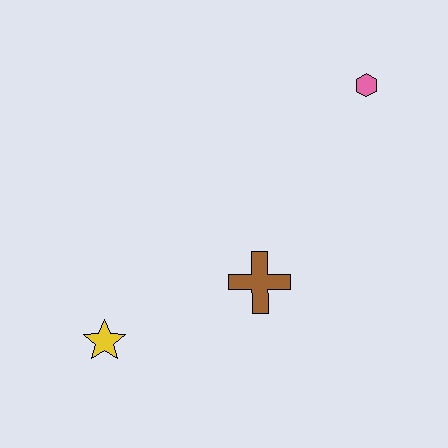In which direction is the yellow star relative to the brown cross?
The yellow star is to the left of the brown cross.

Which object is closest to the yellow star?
The brown cross is closest to the yellow star.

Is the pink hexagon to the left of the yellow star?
No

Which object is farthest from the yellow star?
The pink hexagon is farthest from the yellow star.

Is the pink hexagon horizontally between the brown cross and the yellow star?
No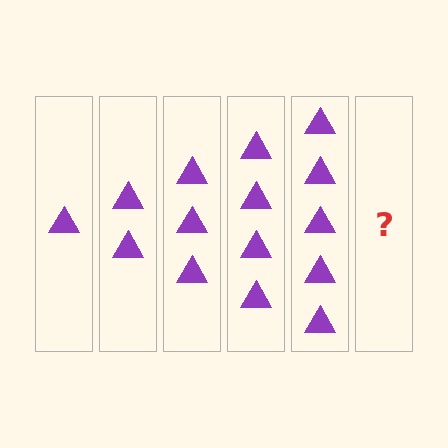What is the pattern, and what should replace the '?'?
The pattern is that each step adds one more triangle. The '?' should be 6 triangles.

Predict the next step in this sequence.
The next step is 6 triangles.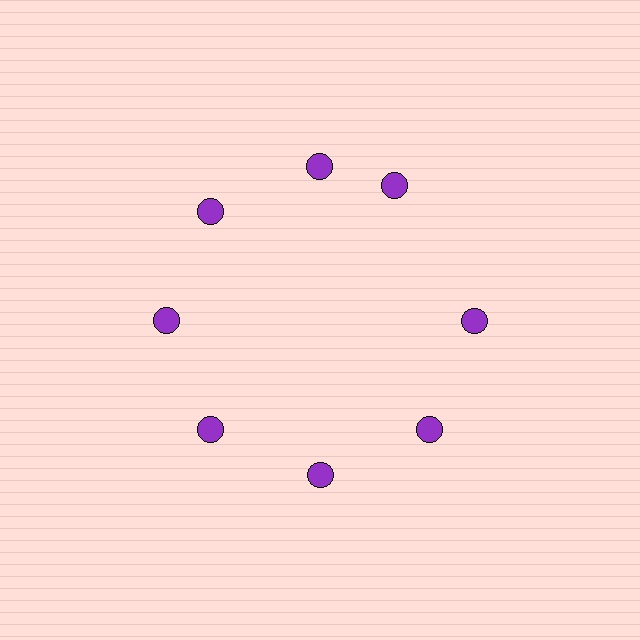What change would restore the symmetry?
The symmetry would be restored by rotating it back into even spacing with its neighbors so that all 8 circles sit at equal angles and equal distance from the center.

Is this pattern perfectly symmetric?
No. The 8 purple circles are arranged in a ring, but one element near the 2 o'clock position is rotated out of alignment along the ring, breaking the 8-fold rotational symmetry.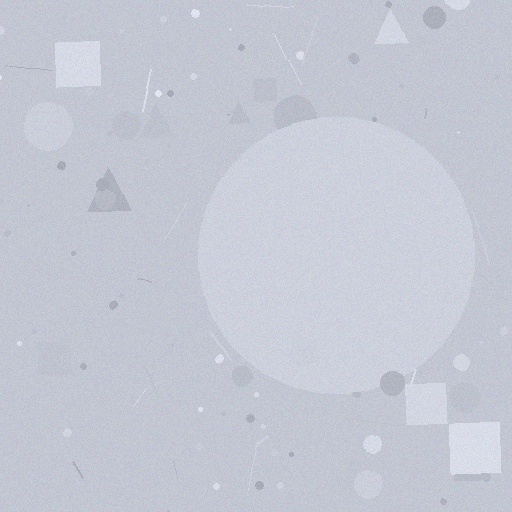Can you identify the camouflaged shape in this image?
The camouflaged shape is a circle.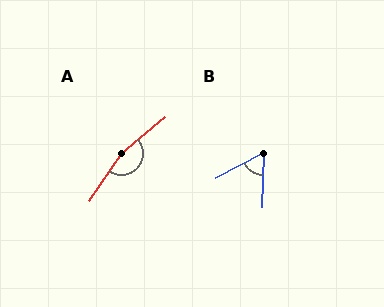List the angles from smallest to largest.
B (61°), A (163°).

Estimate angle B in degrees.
Approximately 61 degrees.